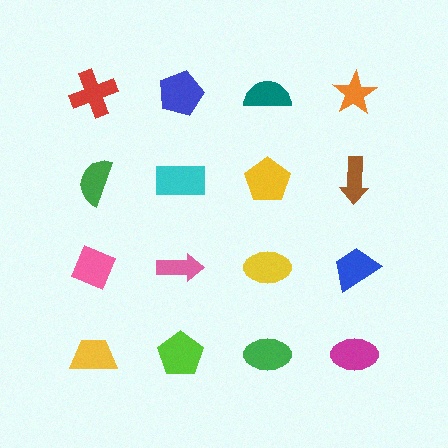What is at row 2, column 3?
A yellow pentagon.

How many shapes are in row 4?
4 shapes.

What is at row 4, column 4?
A magenta ellipse.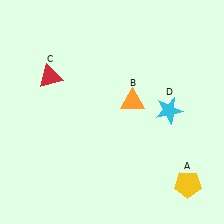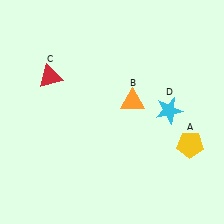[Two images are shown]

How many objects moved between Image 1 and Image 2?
1 object moved between the two images.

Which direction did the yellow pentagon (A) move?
The yellow pentagon (A) moved up.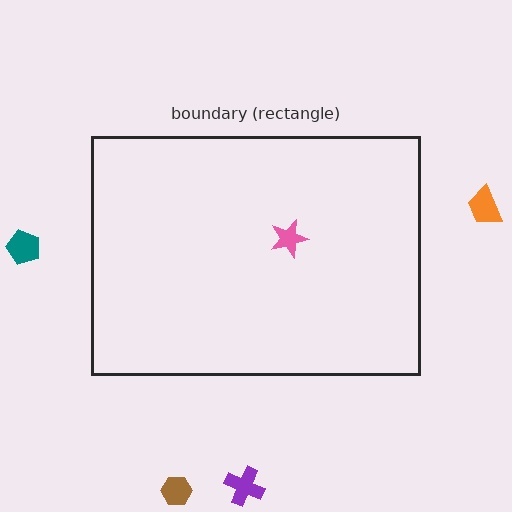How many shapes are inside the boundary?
1 inside, 4 outside.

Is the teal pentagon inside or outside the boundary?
Outside.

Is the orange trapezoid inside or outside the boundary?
Outside.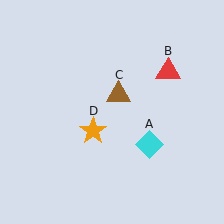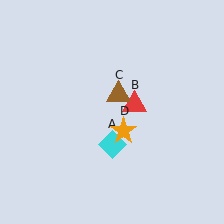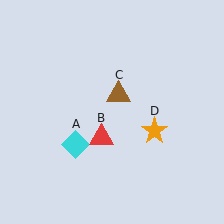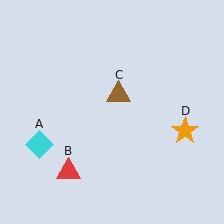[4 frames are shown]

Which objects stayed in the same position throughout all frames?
Brown triangle (object C) remained stationary.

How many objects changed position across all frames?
3 objects changed position: cyan diamond (object A), red triangle (object B), orange star (object D).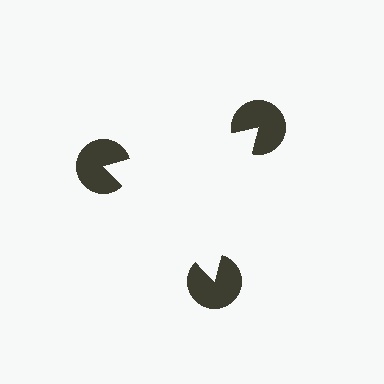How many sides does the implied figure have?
3 sides.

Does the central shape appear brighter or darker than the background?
It typically appears slightly brighter than the background, even though no actual brightness change is drawn.